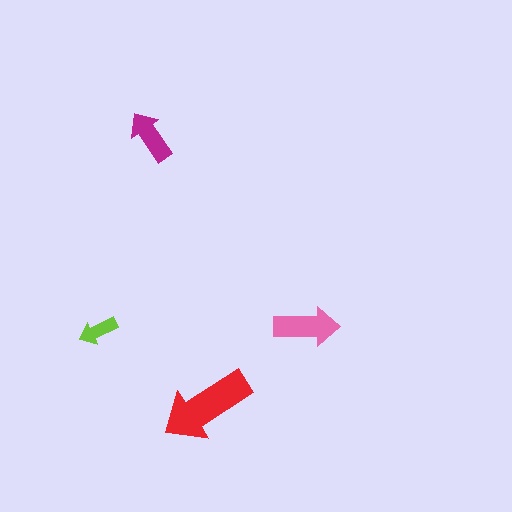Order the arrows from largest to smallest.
the red one, the pink one, the magenta one, the lime one.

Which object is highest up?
The magenta arrow is topmost.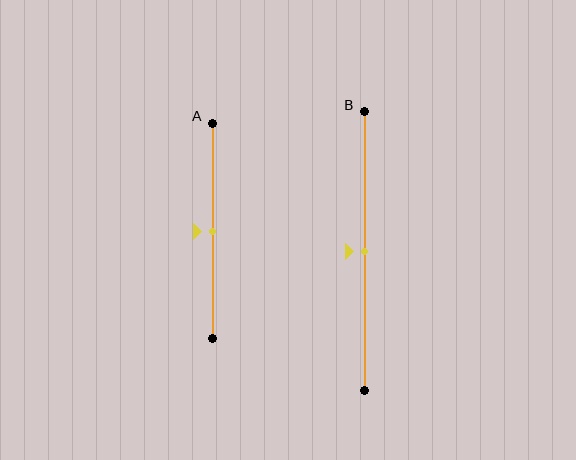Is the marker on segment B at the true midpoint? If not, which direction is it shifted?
Yes, the marker on segment B is at the true midpoint.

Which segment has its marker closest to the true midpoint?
Segment A has its marker closest to the true midpoint.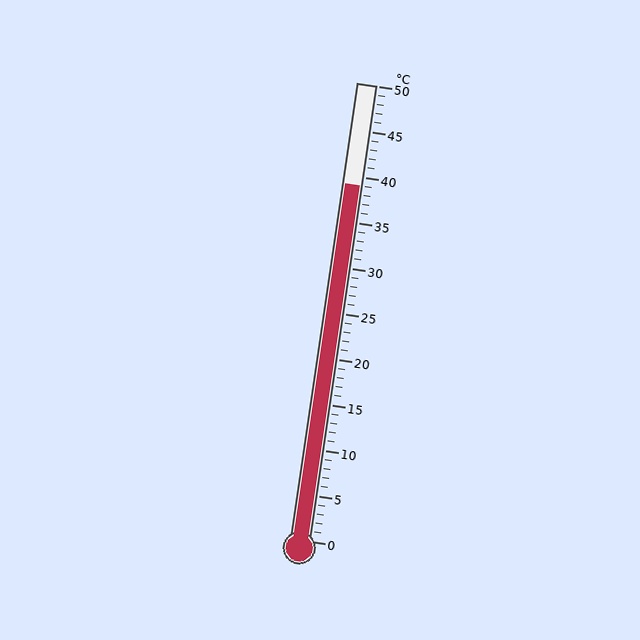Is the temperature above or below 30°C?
The temperature is above 30°C.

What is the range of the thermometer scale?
The thermometer scale ranges from 0°C to 50°C.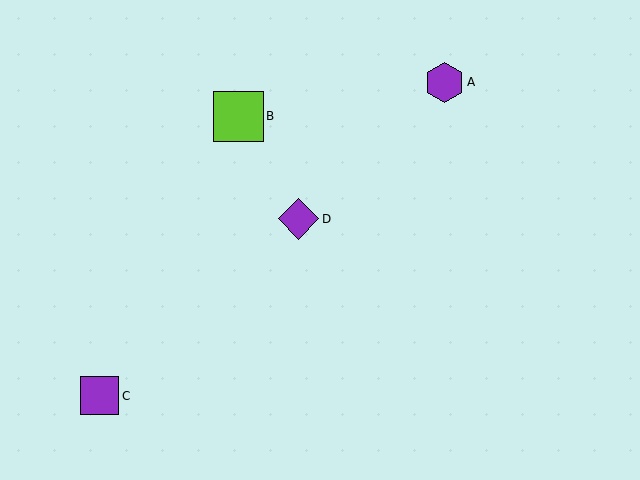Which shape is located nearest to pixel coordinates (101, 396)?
The purple square (labeled C) at (100, 396) is nearest to that location.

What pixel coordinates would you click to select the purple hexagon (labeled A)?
Click at (444, 82) to select the purple hexagon A.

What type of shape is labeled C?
Shape C is a purple square.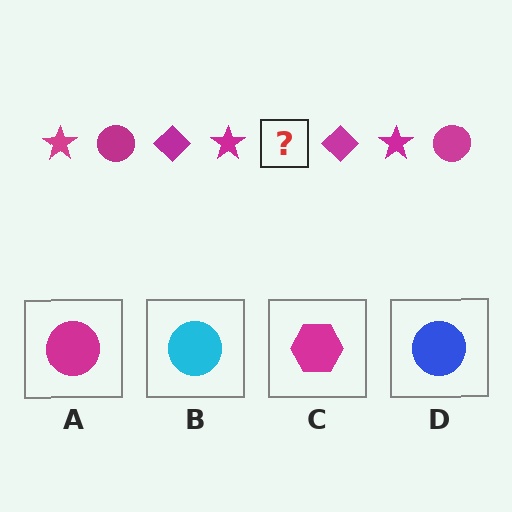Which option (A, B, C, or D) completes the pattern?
A.